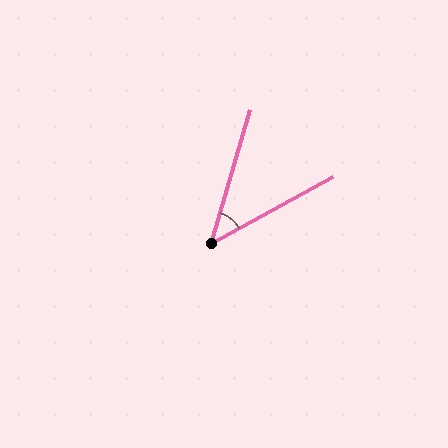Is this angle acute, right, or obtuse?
It is acute.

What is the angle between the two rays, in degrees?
Approximately 45 degrees.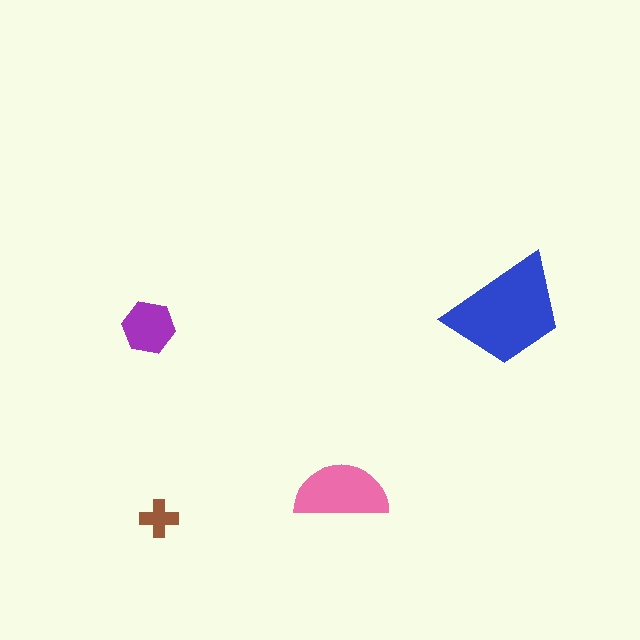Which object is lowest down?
The brown cross is bottommost.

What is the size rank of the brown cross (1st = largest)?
4th.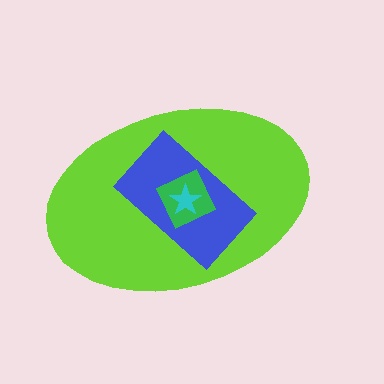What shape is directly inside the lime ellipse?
The blue rectangle.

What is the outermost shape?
The lime ellipse.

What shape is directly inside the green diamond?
The cyan star.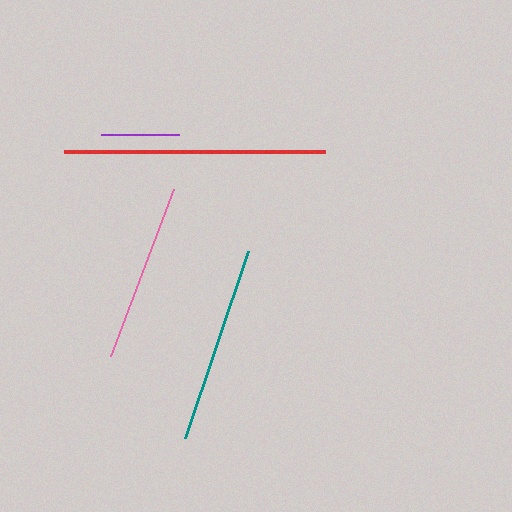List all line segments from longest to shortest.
From longest to shortest: red, teal, pink, purple.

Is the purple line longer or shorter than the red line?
The red line is longer than the purple line.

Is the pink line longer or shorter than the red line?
The red line is longer than the pink line.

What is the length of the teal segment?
The teal segment is approximately 197 pixels long.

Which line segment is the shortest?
The purple line is the shortest at approximately 78 pixels.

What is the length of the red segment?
The red segment is approximately 261 pixels long.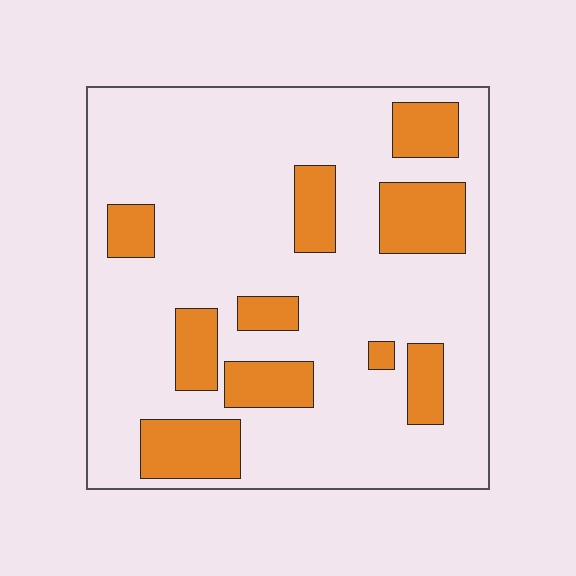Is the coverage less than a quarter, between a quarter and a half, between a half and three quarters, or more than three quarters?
Less than a quarter.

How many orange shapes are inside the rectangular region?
10.